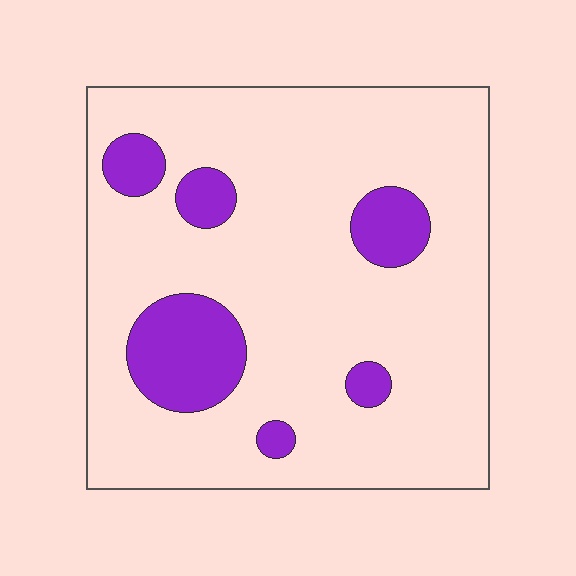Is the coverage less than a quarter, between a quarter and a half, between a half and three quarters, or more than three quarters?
Less than a quarter.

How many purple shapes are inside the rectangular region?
6.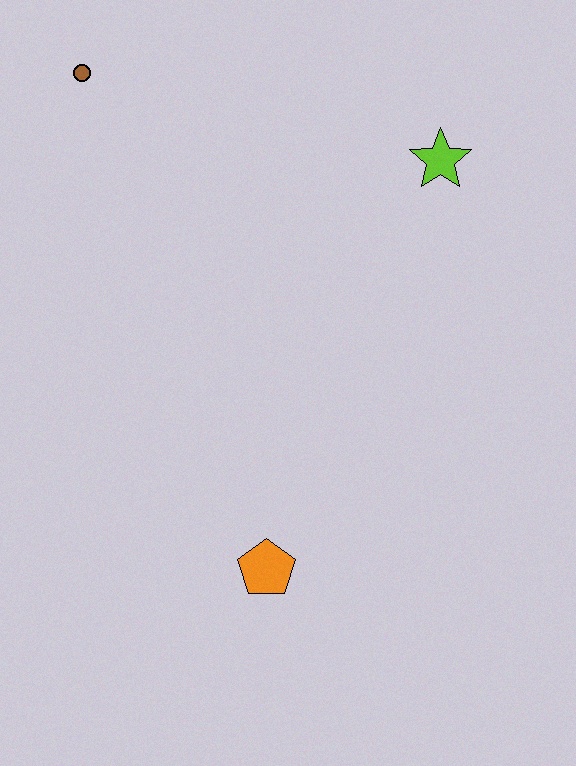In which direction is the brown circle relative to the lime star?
The brown circle is to the left of the lime star.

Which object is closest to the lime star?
The brown circle is closest to the lime star.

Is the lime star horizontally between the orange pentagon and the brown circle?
No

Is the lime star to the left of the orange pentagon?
No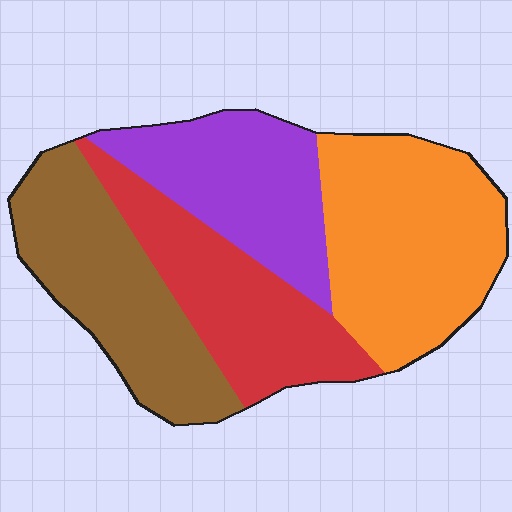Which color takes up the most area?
Orange, at roughly 30%.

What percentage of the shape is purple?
Purple takes up about one fifth (1/5) of the shape.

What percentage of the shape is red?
Red takes up about one quarter (1/4) of the shape.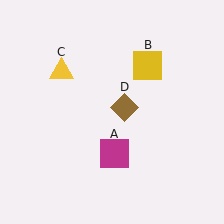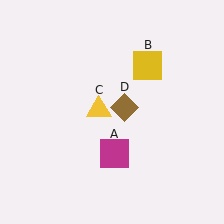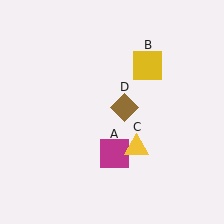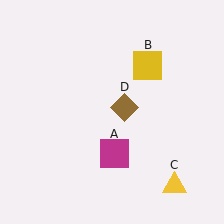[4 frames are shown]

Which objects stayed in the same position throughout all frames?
Magenta square (object A) and yellow square (object B) and brown diamond (object D) remained stationary.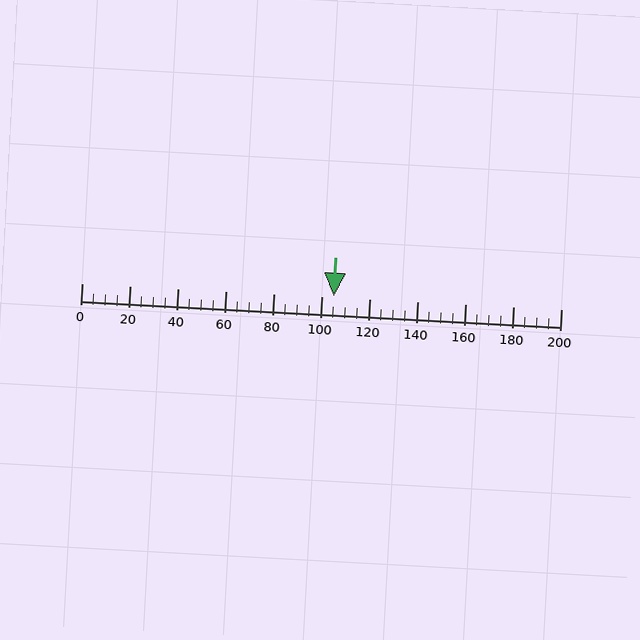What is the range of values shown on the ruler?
The ruler shows values from 0 to 200.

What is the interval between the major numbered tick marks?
The major tick marks are spaced 20 units apart.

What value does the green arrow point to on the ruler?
The green arrow points to approximately 105.